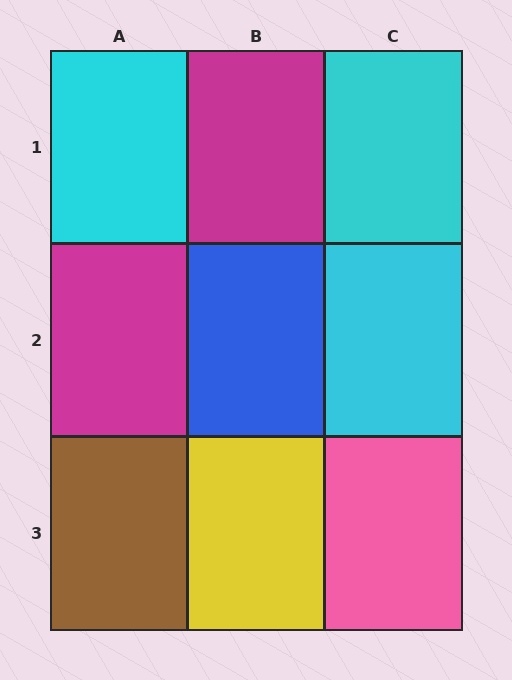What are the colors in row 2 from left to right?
Magenta, blue, cyan.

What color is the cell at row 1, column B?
Magenta.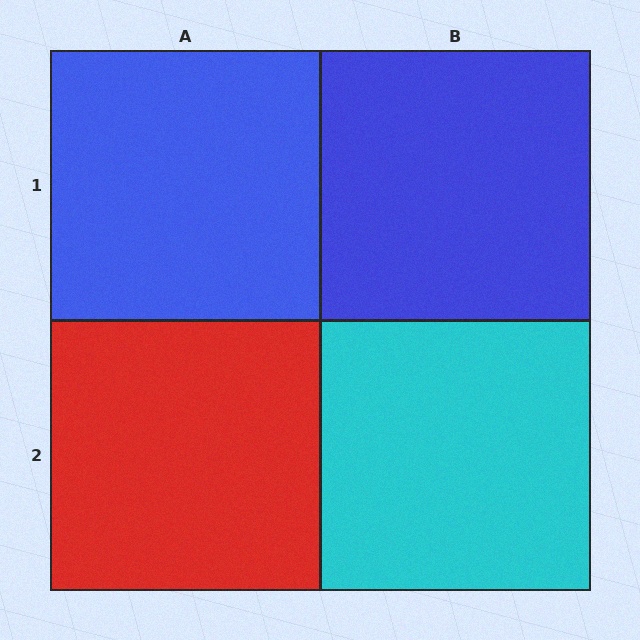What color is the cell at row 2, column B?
Cyan.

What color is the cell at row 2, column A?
Red.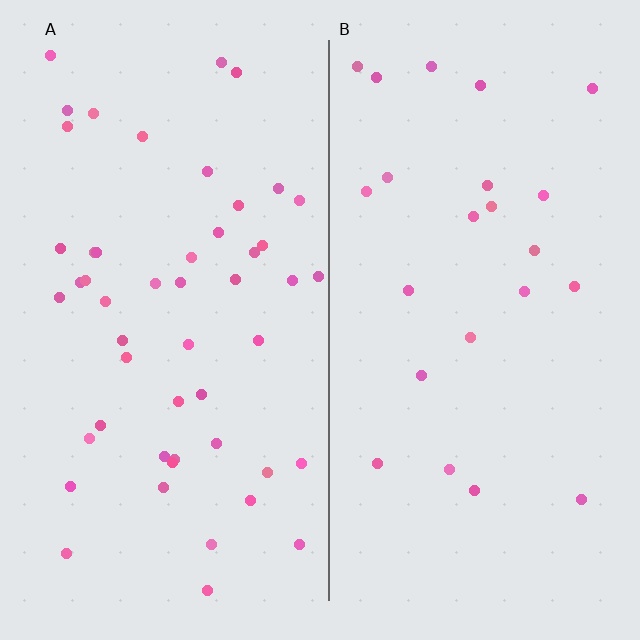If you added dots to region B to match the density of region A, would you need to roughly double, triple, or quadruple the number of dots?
Approximately double.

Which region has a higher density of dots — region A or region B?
A (the left).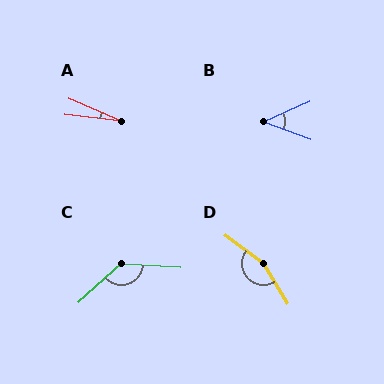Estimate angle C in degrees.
Approximately 135 degrees.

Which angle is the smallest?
A, at approximately 17 degrees.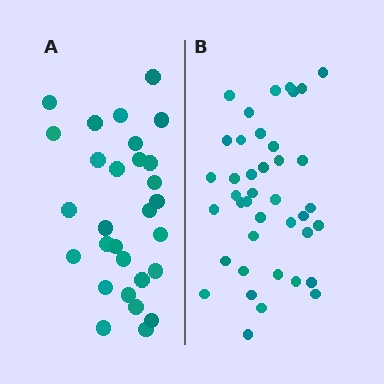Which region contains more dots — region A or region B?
Region B (the right region) has more dots.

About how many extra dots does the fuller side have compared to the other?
Region B has roughly 12 or so more dots than region A.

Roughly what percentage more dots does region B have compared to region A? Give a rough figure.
About 40% more.